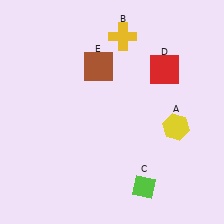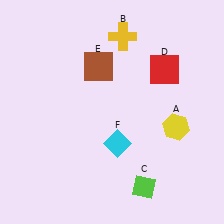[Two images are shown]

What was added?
A cyan diamond (F) was added in Image 2.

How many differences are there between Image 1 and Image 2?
There is 1 difference between the two images.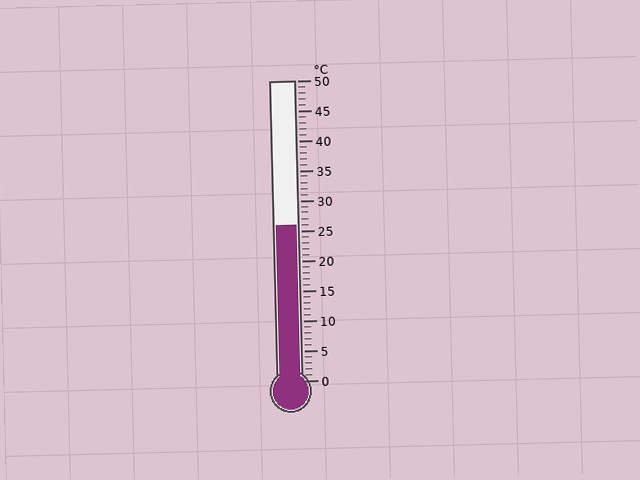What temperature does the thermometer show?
The thermometer shows approximately 26°C.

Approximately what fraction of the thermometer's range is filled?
The thermometer is filled to approximately 50% of its range.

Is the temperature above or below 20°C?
The temperature is above 20°C.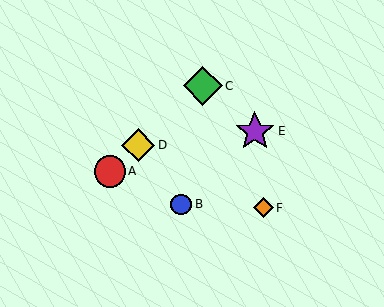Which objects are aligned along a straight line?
Objects A, C, D are aligned along a straight line.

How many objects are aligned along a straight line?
3 objects (A, C, D) are aligned along a straight line.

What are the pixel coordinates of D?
Object D is at (138, 145).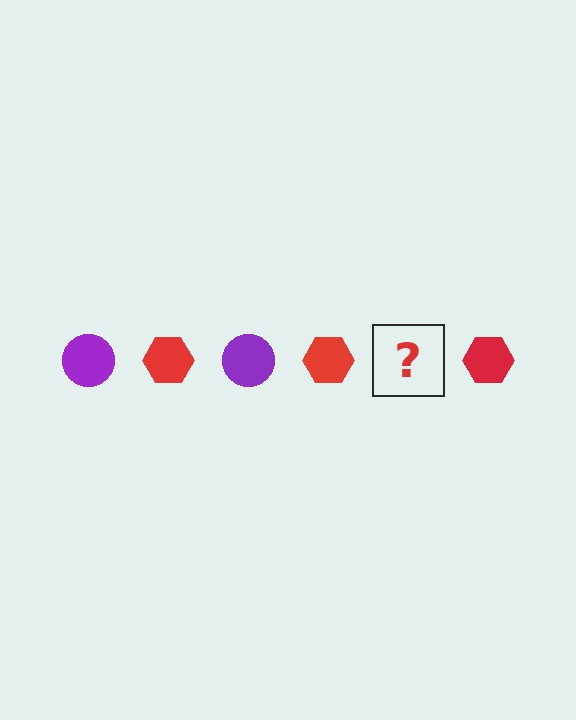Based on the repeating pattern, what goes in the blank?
The blank should be a purple circle.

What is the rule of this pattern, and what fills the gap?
The rule is that the pattern alternates between purple circle and red hexagon. The gap should be filled with a purple circle.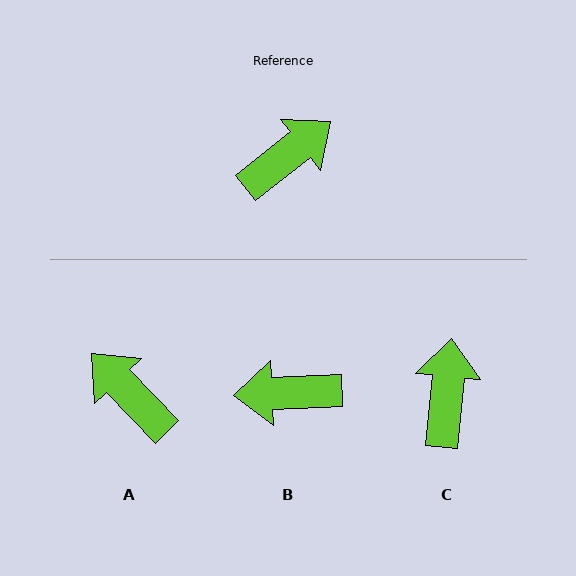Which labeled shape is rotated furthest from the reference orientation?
B, about 144 degrees away.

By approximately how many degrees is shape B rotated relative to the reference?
Approximately 144 degrees counter-clockwise.